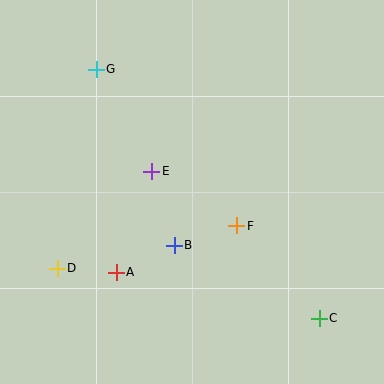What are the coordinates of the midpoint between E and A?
The midpoint between E and A is at (134, 222).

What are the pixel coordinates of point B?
Point B is at (174, 246).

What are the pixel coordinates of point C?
Point C is at (319, 318).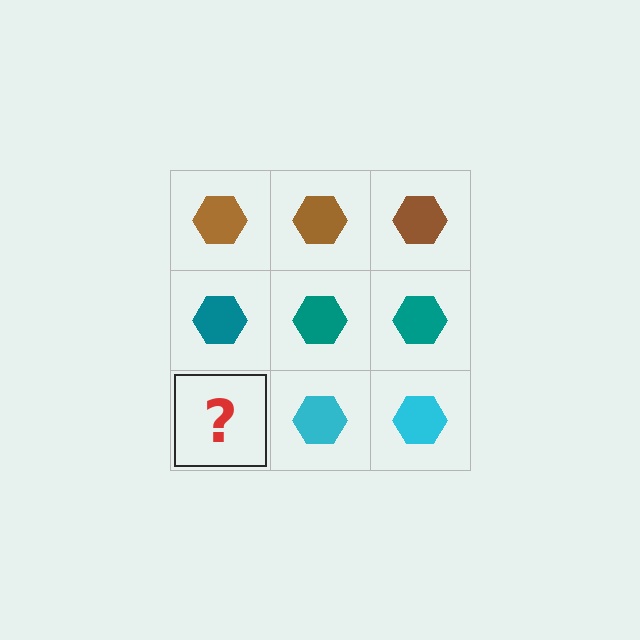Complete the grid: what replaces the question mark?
The question mark should be replaced with a cyan hexagon.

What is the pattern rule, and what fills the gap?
The rule is that each row has a consistent color. The gap should be filled with a cyan hexagon.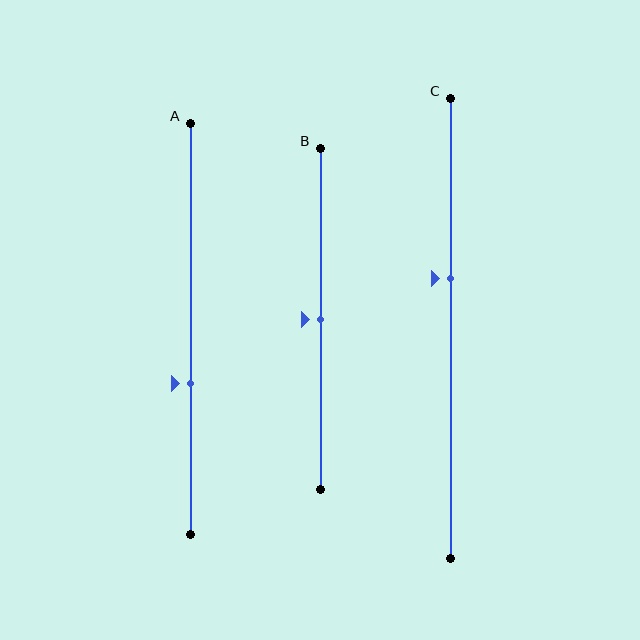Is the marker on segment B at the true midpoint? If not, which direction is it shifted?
Yes, the marker on segment B is at the true midpoint.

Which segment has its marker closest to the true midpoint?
Segment B has its marker closest to the true midpoint.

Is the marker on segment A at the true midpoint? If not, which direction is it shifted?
No, the marker on segment A is shifted downward by about 13% of the segment length.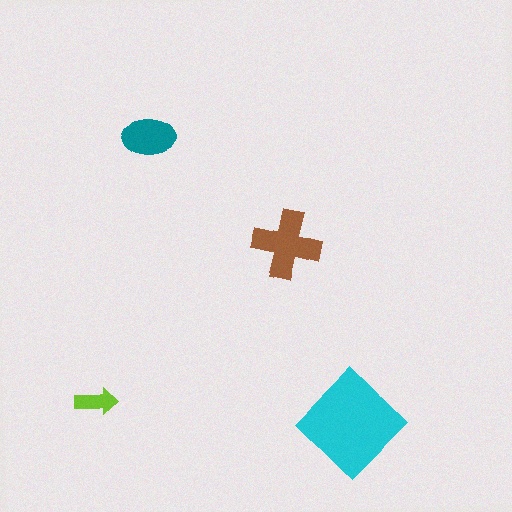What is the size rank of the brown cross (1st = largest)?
2nd.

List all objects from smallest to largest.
The lime arrow, the teal ellipse, the brown cross, the cyan diamond.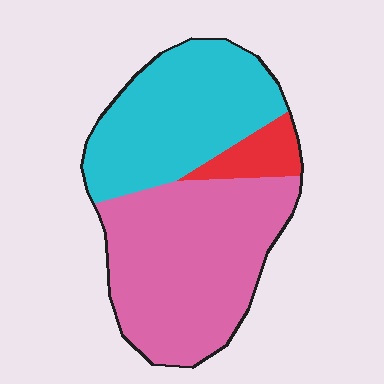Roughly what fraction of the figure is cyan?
Cyan takes up about two fifths (2/5) of the figure.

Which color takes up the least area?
Red, at roughly 10%.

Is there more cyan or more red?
Cyan.